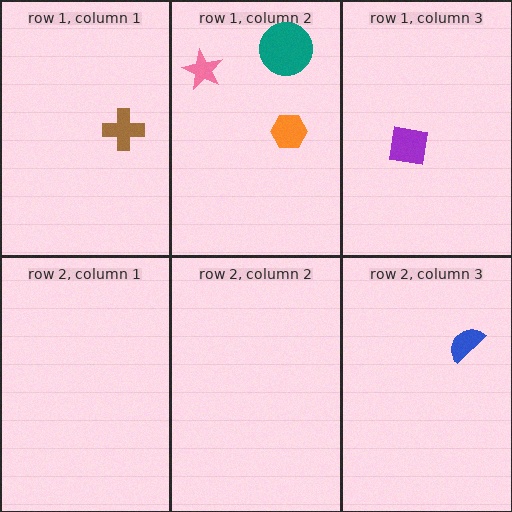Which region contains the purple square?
The row 1, column 3 region.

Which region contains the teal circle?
The row 1, column 2 region.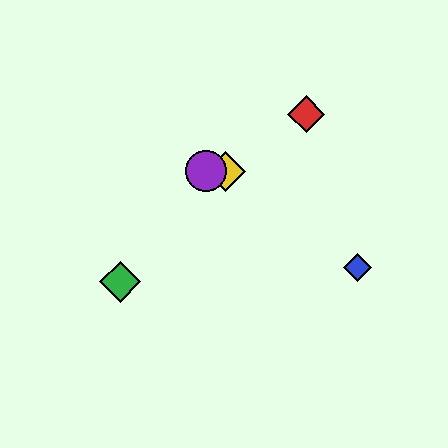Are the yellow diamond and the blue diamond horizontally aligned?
No, the yellow diamond is at y≈171 and the blue diamond is at y≈267.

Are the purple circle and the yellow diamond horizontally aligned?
Yes, both are at y≈171.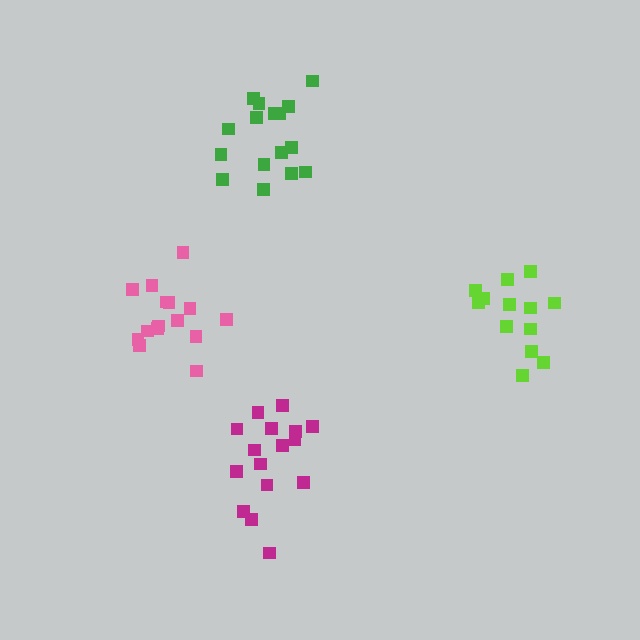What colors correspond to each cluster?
The clusters are colored: magenta, green, lime, pink.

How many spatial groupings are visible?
There are 4 spatial groupings.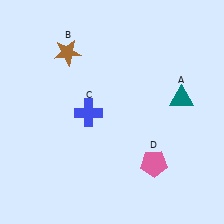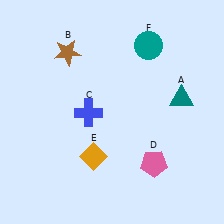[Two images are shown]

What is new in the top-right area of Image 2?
A teal circle (F) was added in the top-right area of Image 2.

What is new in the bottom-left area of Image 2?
An orange diamond (E) was added in the bottom-left area of Image 2.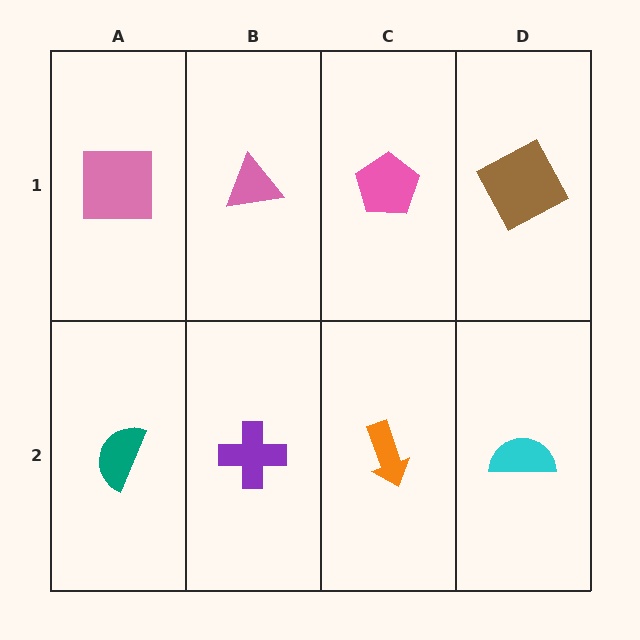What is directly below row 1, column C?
An orange arrow.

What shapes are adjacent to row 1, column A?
A teal semicircle (row 2, column A), a pink triangle (row 1, column B).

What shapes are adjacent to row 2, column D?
A brown square (row 1, column D), an orange arrow (row 2, column C).